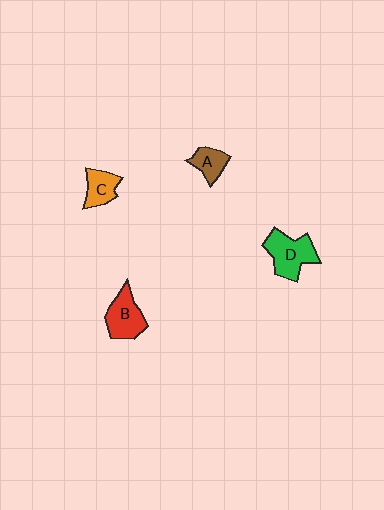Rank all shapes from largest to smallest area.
From largest to smallest: D (green), B (red), C (orange), A (brown).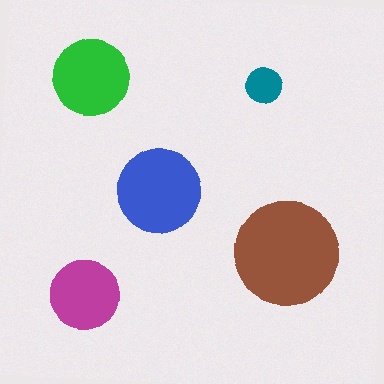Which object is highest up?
The teal circle is topmost.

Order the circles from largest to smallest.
the brown one, the blue one, the green one, the magenta one, the teal one.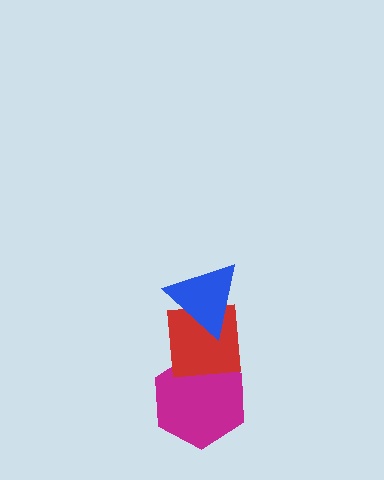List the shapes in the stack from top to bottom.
From top to bottom: the blue triangle, the red square, the magenta hexagon.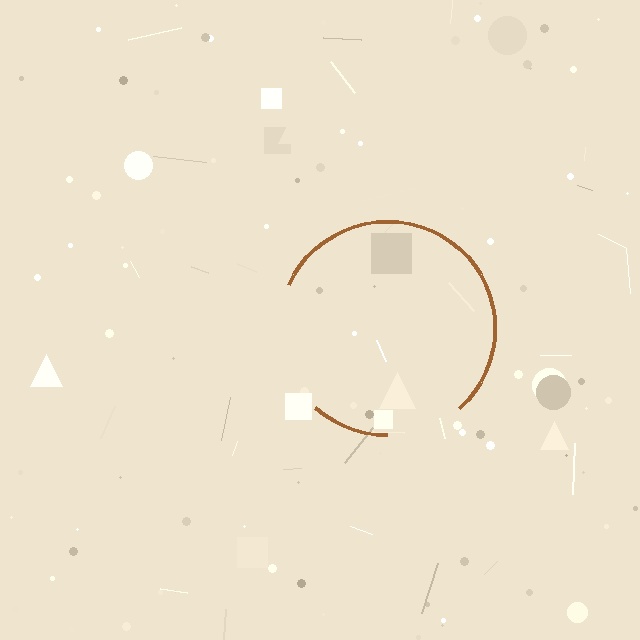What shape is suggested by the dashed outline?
The dashed outline suggests a circle.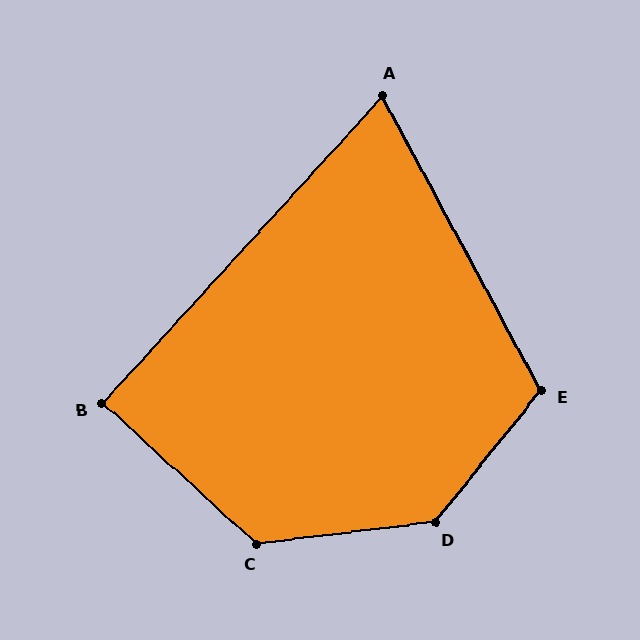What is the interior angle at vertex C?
Approximately 130 degrees (obtuse).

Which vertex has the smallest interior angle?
A, at approximately 71 degrees.